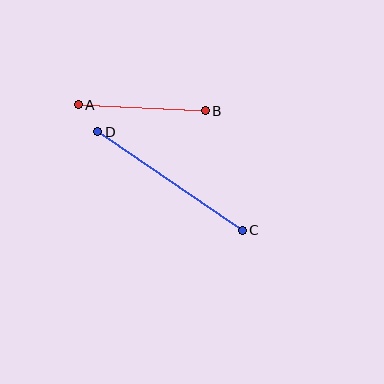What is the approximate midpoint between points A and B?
The midpoint is at approximately (142, 108) pixels.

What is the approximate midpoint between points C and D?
The midpoint is at approximately (170, 181) pixels.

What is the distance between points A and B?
The distance is approximately 127 pixels.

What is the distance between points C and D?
The distance is approximately 175 pixels.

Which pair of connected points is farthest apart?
Points C and D are farthest apart.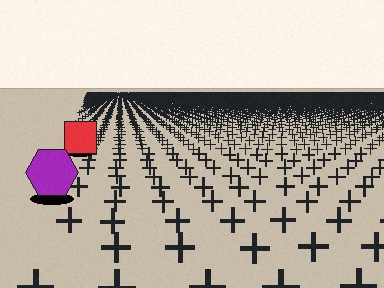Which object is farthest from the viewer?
The red square is farthest from the viewer. It appears smaller and the ground texture around it is denser.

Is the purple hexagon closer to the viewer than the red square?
Yes. The purple hexagon is closer — you can tell from the texture gradient: the ground texture is coarser near it.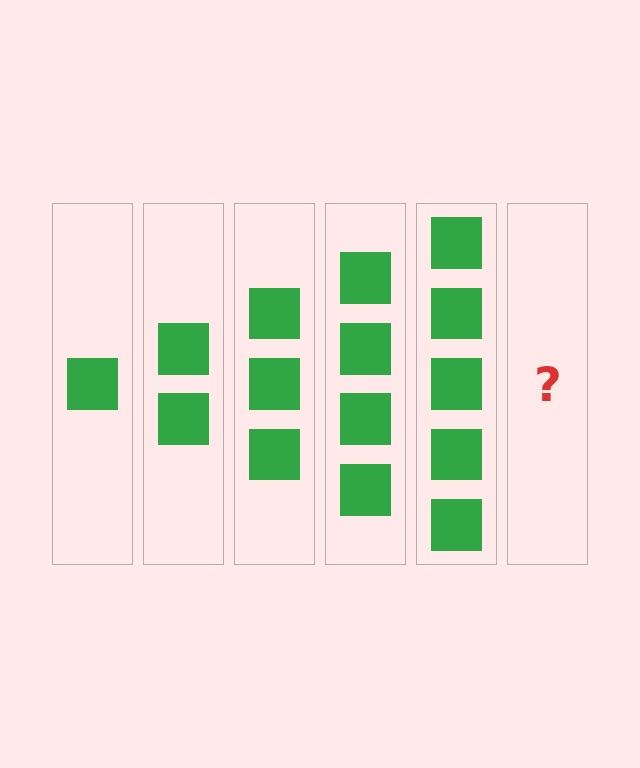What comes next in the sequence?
The next element should be 6 squares.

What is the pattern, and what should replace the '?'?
The pattern is that each step adds one more square. The '?' should be 6 squares.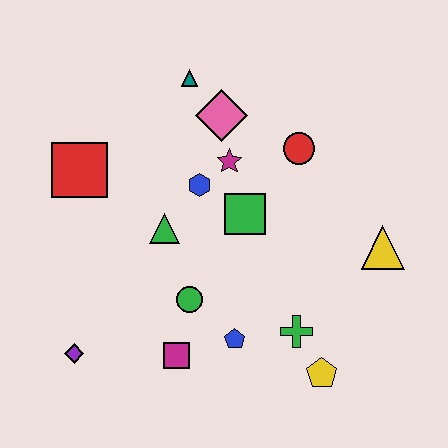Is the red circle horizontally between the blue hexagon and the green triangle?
No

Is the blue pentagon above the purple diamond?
Yes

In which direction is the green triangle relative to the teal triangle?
The green triangle is below the teal triangle.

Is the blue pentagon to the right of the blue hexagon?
Yes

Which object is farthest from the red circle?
The purple diamond is farthest from the red circle.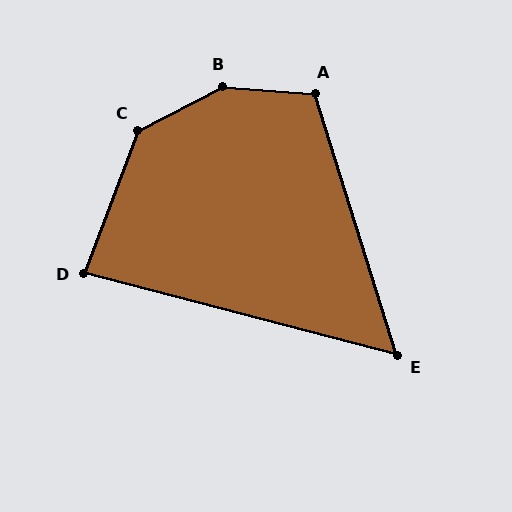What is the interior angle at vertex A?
Approximately 112 degrees (obtuse).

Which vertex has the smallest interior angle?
E, at approximately 58 degrees.